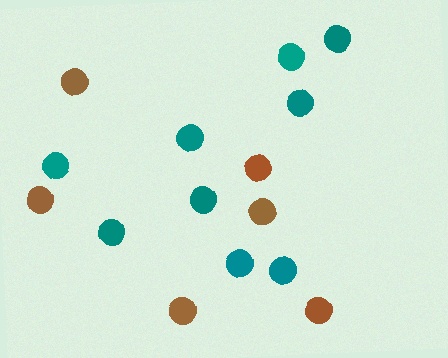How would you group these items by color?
There are 2 groups: one group of teal circles (9) and one group of brown circles (6).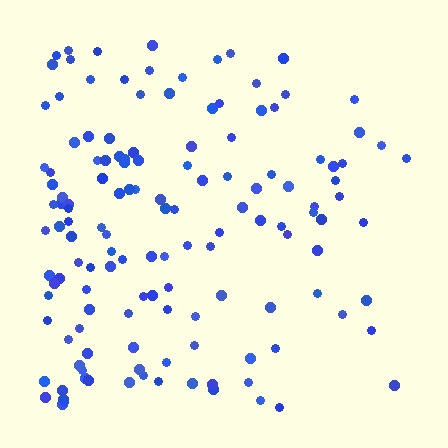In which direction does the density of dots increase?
From right to left, with the left side densest.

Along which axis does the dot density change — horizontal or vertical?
Horizontal.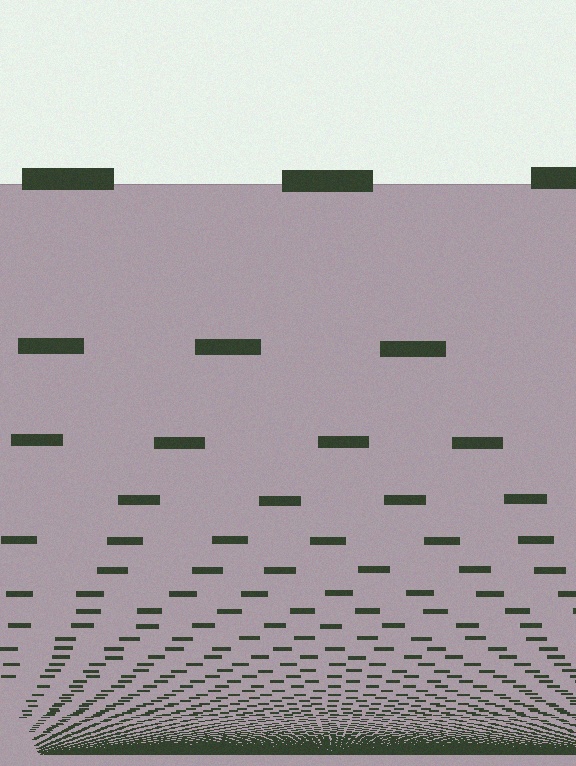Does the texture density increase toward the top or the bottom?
Density increases toward the bottom.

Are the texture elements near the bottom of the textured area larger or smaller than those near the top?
Smaller. The gradient is inverted — elements near the bottom are smaller and denser.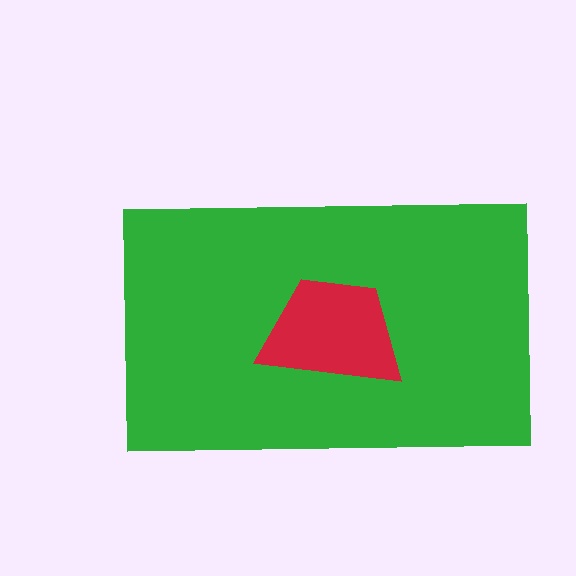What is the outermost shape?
The green rectangle.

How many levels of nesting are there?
2.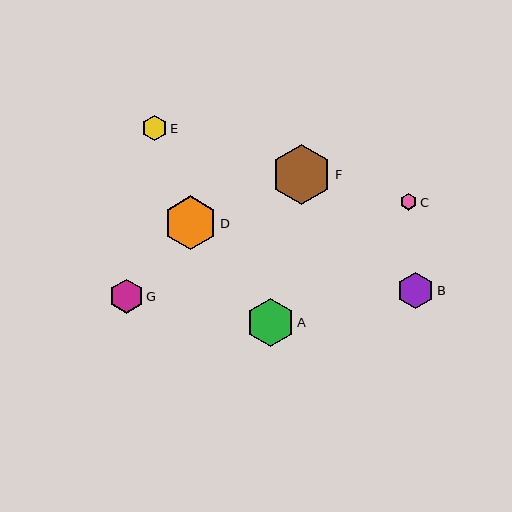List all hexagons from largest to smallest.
From largest to smallest: F, D, A, B, G, E, C.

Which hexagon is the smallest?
Hexagon C is the smallest with a size of approximately 17 pixels.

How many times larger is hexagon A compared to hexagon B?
Hexagon A is approximately 1.3 times the size of hexagon B.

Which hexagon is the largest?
Hexagon F is the largest with a size of approximately 60 pixels.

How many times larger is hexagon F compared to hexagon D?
Hexagon F is approximately 1.1 times the size of hexagon D.